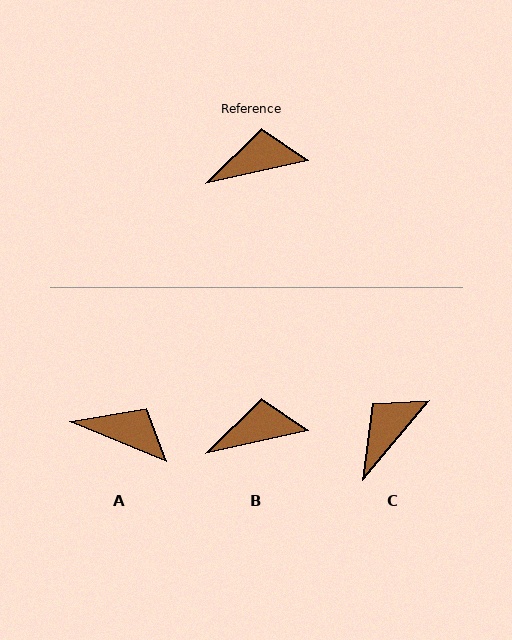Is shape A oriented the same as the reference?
No, it is off by about 35 degrees.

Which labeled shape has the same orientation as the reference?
B.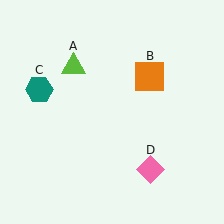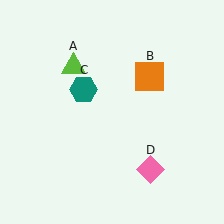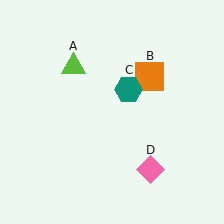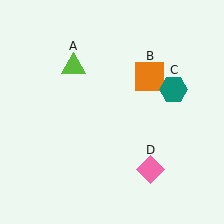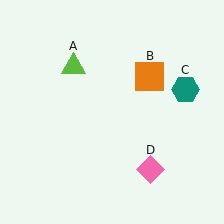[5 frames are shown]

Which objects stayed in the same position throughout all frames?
Lime triangle (object A) and orange square (object B) and pink diamond (object D) remained stationary.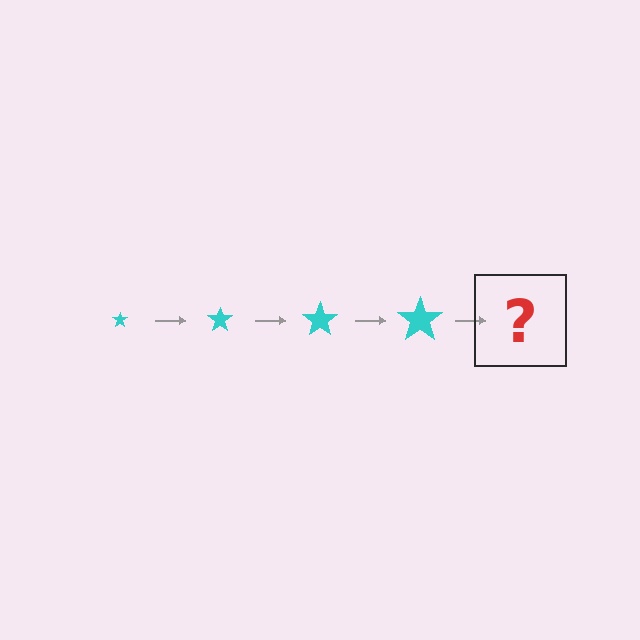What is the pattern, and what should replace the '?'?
The pattern is that the star gets progressively larger each step. The '?' should be a cyan star, larger than the previous one.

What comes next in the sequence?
The next element should be a cyan star, larger than the previous one.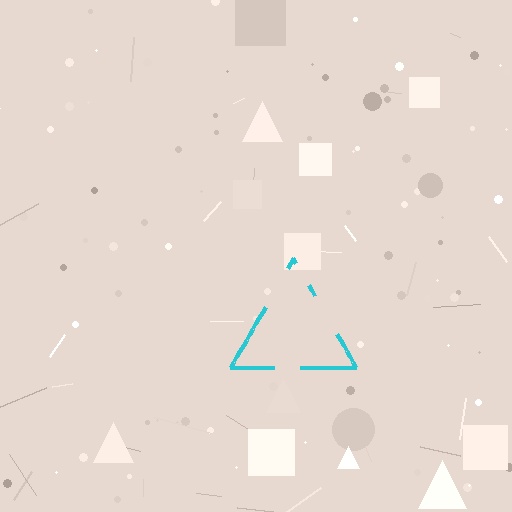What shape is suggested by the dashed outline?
The dashed outline suggests a triangle.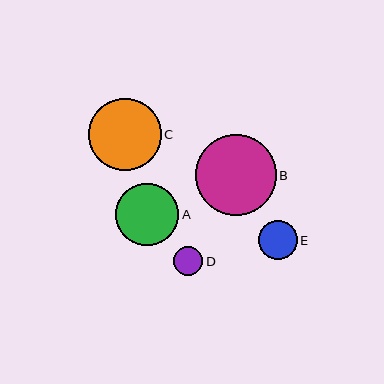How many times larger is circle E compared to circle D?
Circle E is approximately 1.3 times the size of circle D.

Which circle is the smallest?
Circle D is the smallest with a size of approximately 29 pixels.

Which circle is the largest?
Circle B is the largest with a size of approximately 81 pixels.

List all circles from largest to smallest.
From largest to smallest: B, C, A, E, D.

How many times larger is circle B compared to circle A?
Circle B is approximately 1.3 times the size of circle A.